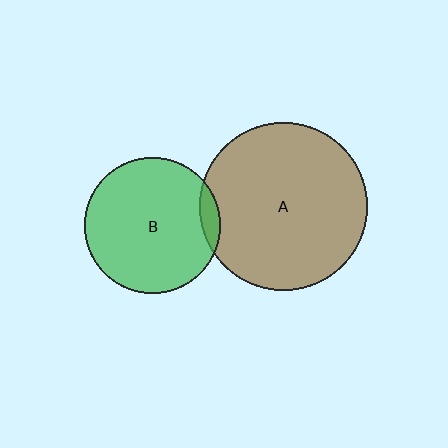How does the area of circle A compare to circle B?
Approximately 1.5 times.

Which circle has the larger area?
Circle A (brown).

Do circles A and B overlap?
Yes.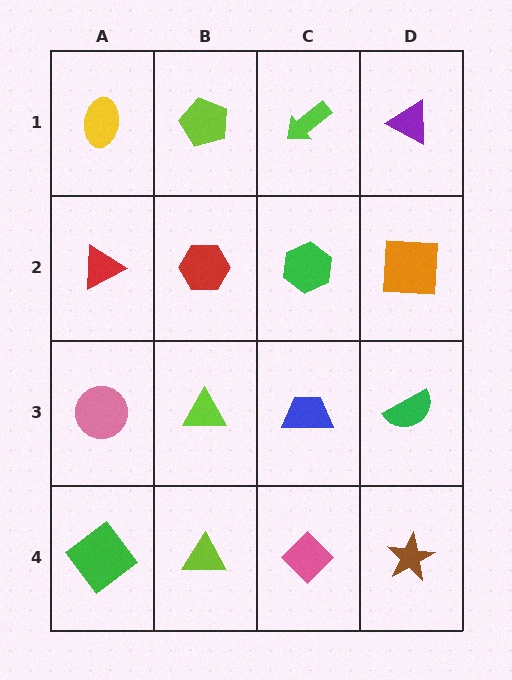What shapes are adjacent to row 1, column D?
An orange square (row 2, column D), a lime arrow (row 1, column C).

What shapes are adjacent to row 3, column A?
A red triangle (row 2, column A), a green diamond (row 4, column A), a lime triangle (row 3, column B).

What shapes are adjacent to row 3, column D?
An orange square (row 2, column D), a brown star (row 4, column D), a blue trapezoid (row 3, column C).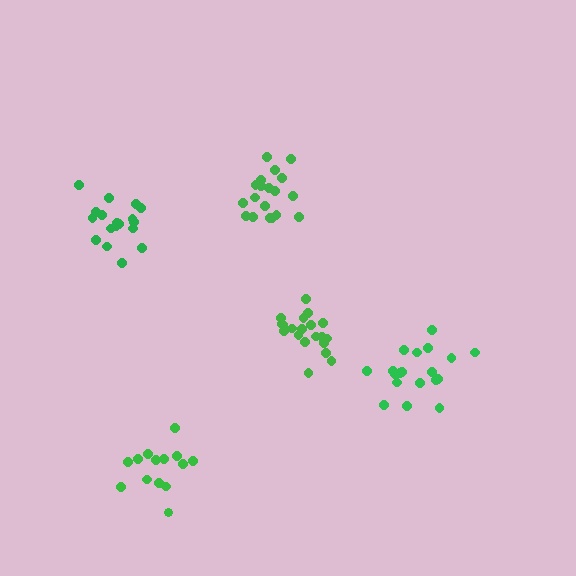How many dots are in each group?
Group 1: 19 dots, Group 2: 18 dots, Group 3: 20 dots, Group 4: 14 dots, Group 5: 19 dots (90 total).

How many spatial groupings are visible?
There are 5 spatial groupings.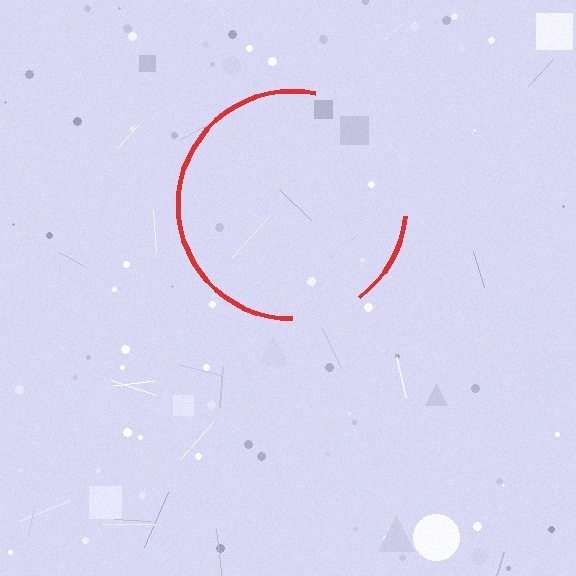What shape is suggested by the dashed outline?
The dashed outline suggests a circle.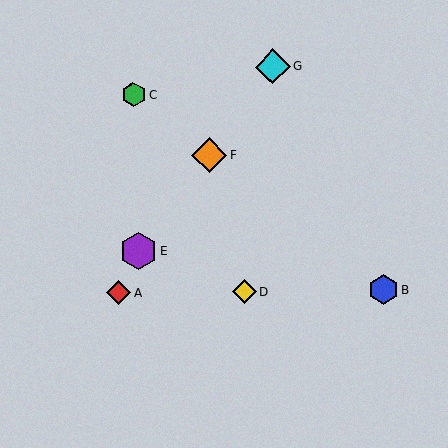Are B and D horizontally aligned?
Yes, both are at y≈290.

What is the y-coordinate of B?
Object B is at y≈290.